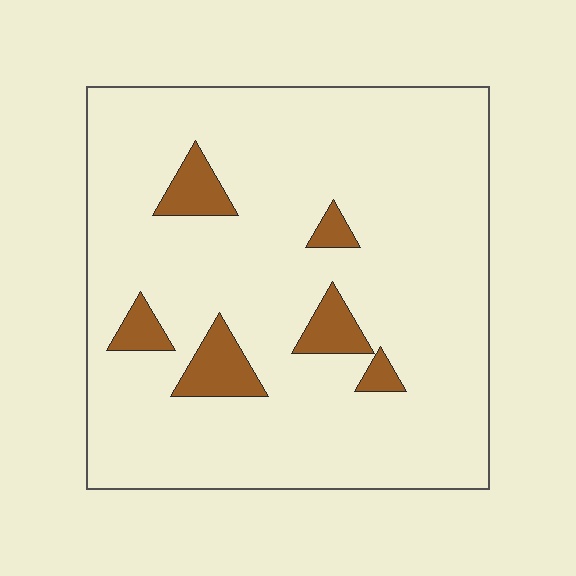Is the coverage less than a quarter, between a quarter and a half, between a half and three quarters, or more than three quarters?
Less than a quarter.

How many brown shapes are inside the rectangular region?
6.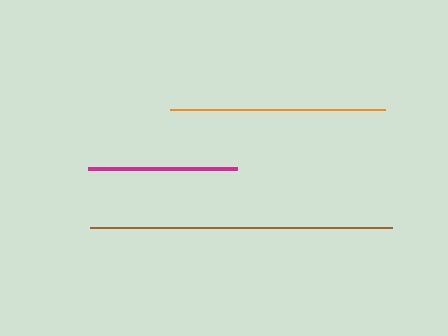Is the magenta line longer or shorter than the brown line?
The brown line is longer than the magenta line.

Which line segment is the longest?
The brown line is the longest at approximately 302 pixels.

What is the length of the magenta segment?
The magenta segment is approximately 150 pixels long.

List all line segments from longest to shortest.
From longest to shortest: brown, orange, magenta.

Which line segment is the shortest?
The magenta line is the shortest at approximately 150 pixels.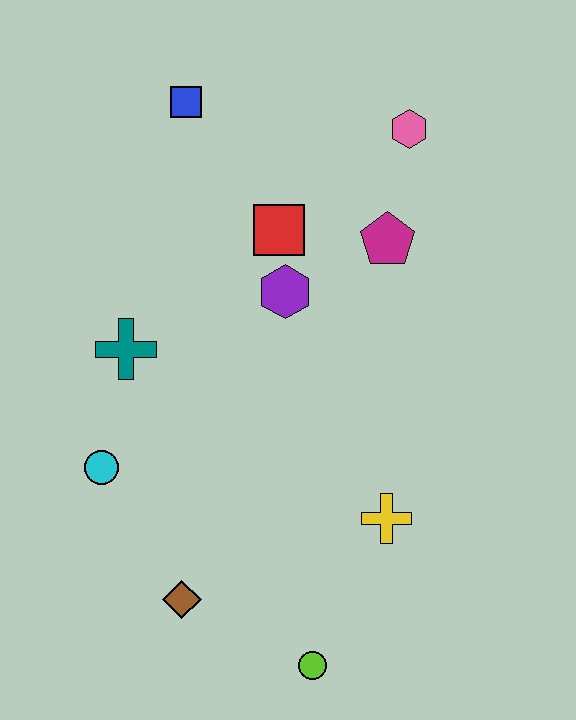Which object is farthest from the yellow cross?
The blue square is farthest from the yellow cross.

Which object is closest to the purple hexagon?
The red square is closest to the purple hexagon.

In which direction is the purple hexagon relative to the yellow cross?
The purple hexagon is above the yellow cross.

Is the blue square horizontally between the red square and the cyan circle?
Yes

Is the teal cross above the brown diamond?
Yes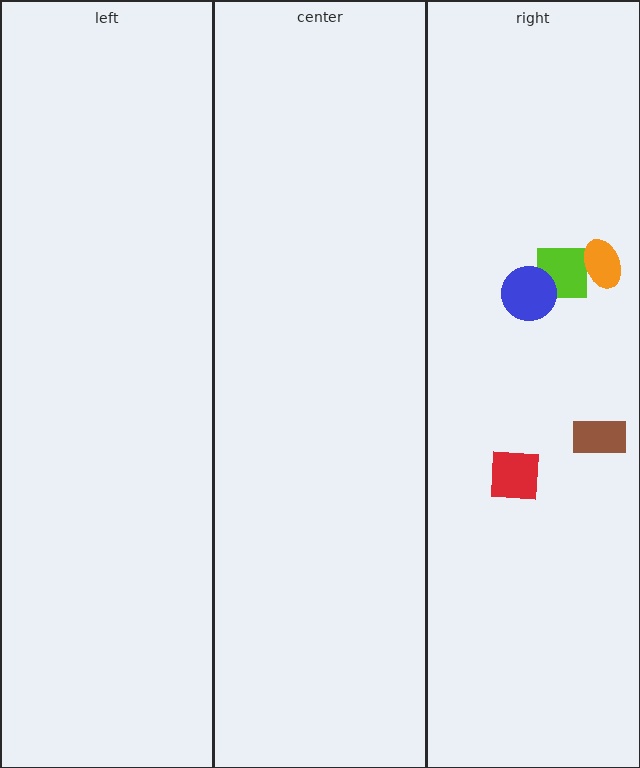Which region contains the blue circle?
The right region.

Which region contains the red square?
The right region.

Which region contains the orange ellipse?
The right region.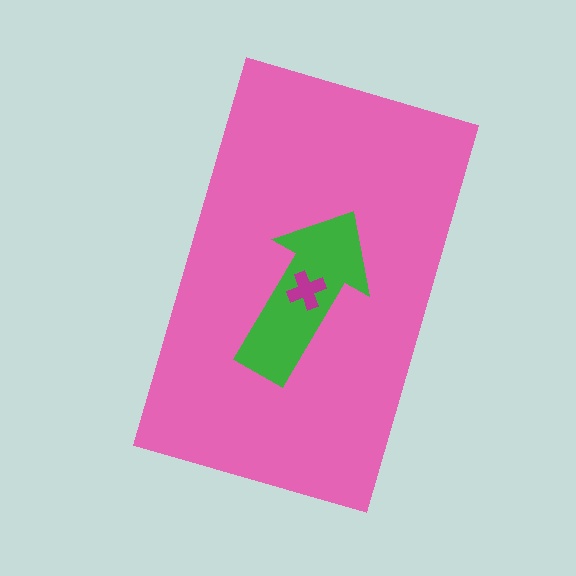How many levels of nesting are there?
3.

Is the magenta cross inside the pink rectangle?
Yes.